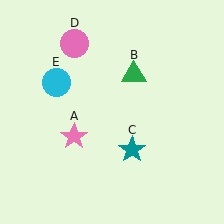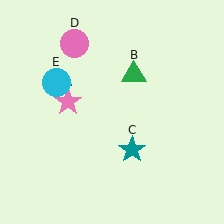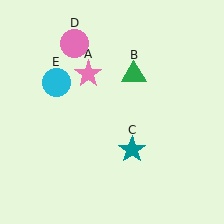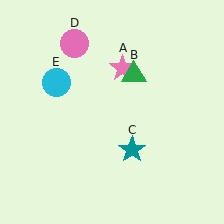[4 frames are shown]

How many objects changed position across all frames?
1 object changed position: pink star (object A).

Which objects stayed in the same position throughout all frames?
Green triangle (object B) and teal star (object C) and pink circle (object D) and cyan circle (object E) remained stationary.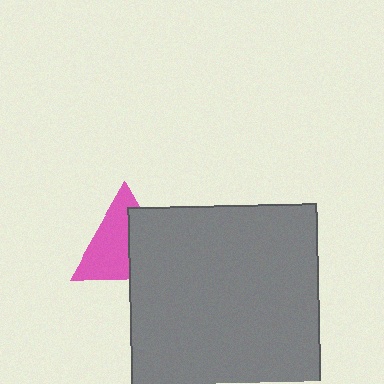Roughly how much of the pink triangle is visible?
About half of it is visible (roughly 58%).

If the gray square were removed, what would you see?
You would see the complete pink triangle.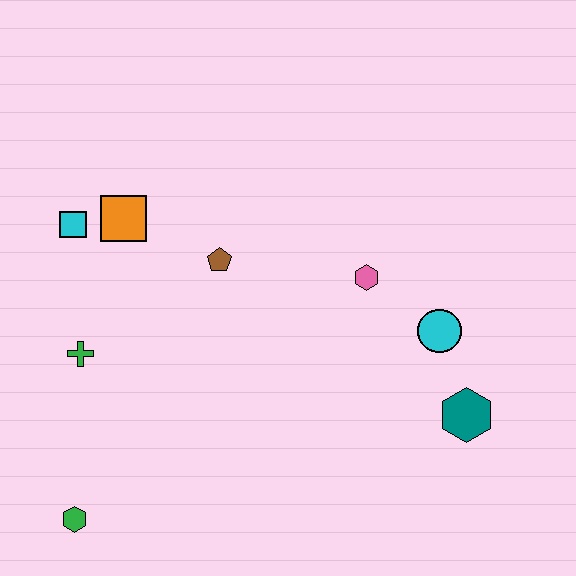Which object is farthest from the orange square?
The teal hexagon is farthest from the orange square.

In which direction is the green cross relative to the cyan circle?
The green cross is to the left of the cyan circle.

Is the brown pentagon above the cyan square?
No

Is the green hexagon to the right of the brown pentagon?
No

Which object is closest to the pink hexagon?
The cyan circle is closest to the pink hexagon.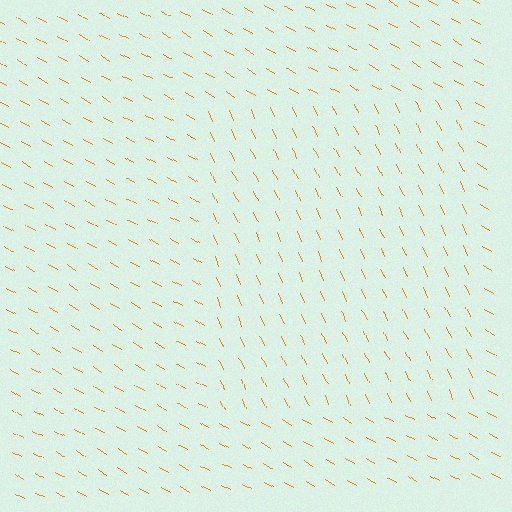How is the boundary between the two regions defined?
The boundary is defined purely by a change in line orientation (approximately 36 degrees difference). All lines are the same color and thickness.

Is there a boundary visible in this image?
Yes, there is a texture boundary formed by a change in line orientation.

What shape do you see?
I see a rectangle.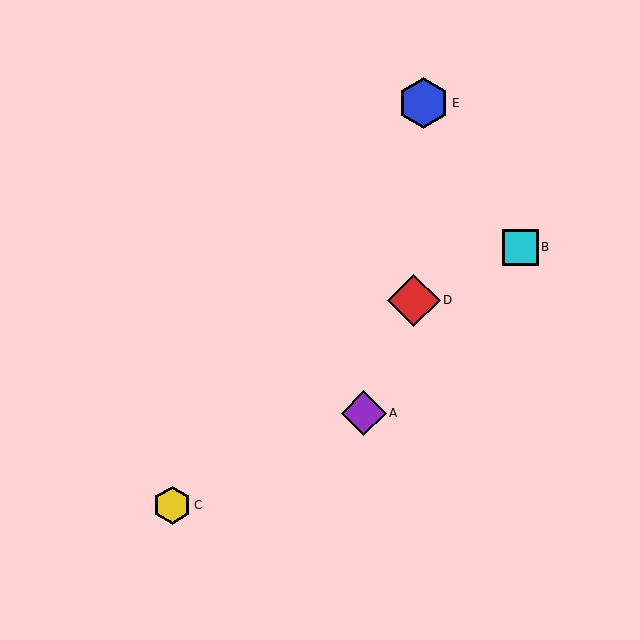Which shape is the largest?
The red diamond (labeled D) is the largest.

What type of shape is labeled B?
Shape B is a cyan square.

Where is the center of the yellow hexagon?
The center of the yellow hexagon is at (172, 505).